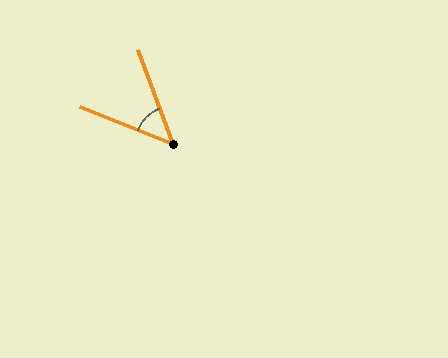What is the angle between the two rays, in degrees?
Approximately 47 degrees.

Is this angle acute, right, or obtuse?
It is acute.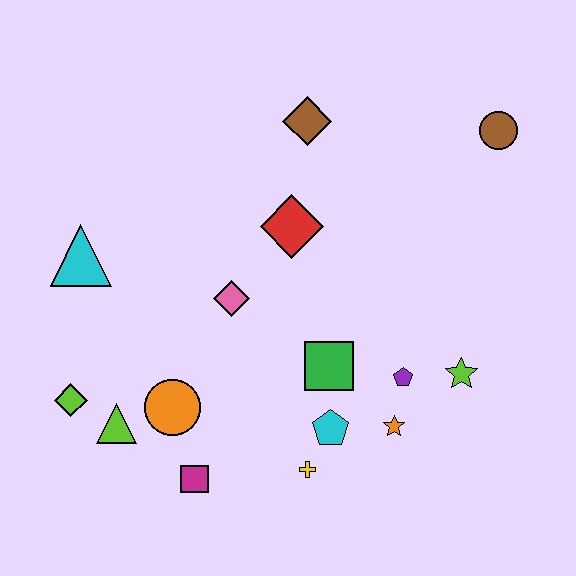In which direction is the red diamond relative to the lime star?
The red diamond is to the left of the lime star.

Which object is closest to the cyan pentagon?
The yellow cross is closest to the cyan pentagon.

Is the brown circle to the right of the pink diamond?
Yes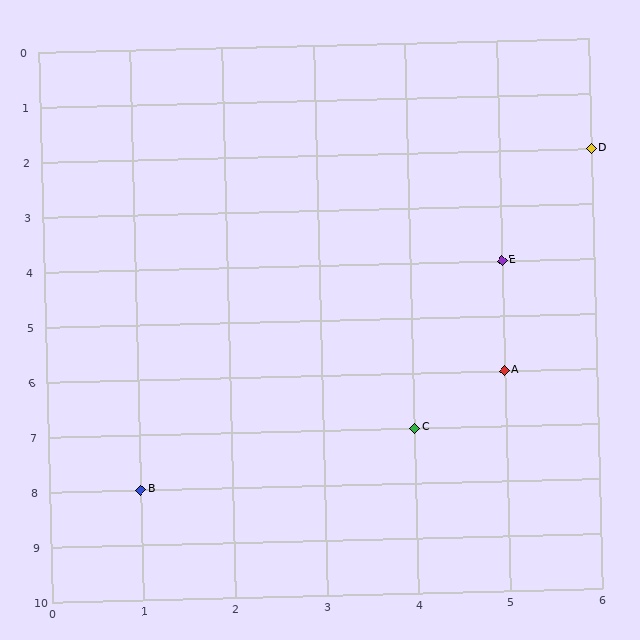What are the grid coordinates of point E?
Point E is at grid coordinates (5, 4).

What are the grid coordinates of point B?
Point B is at grid coordinates (1, 8).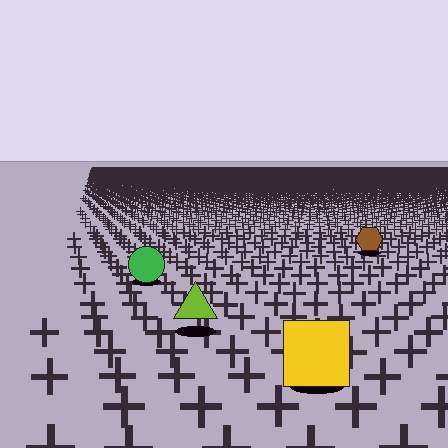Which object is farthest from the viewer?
The brown hexagon is farthest from the viewer. It appears smaller and the ground texture around it is denser.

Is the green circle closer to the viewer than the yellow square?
No. The yellow square is closer — you can tell from the texture gradient: the ground texture is coarser near it.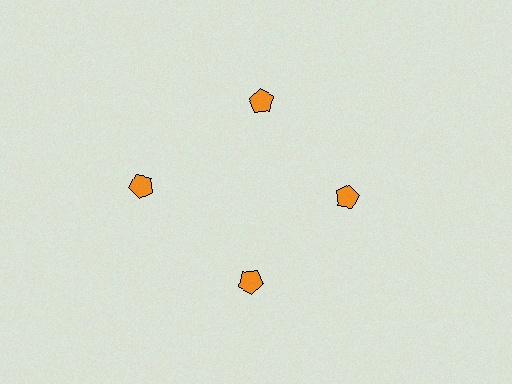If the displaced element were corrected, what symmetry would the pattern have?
It would have 4-fold rotational symmetry — the pattern would map onto itself every 90 degrees.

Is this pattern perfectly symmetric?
No. The 4 orange pentagons are arranged in a ring, but one element near the 9 o'clock position is pushed outward from the center, breaking the 4-fold rotational symmetry.